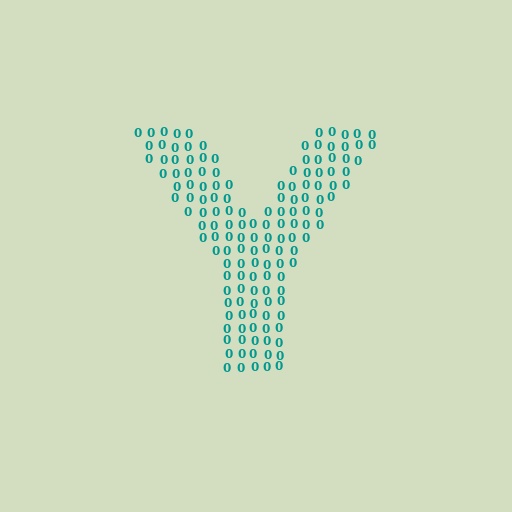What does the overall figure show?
The overall figure shows the letter Y.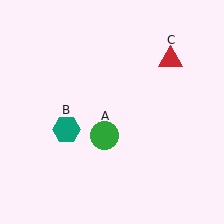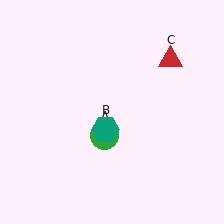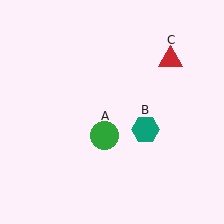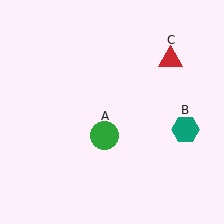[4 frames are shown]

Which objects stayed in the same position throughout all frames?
Green circle (object A) and red triangle (object C) remained stationary.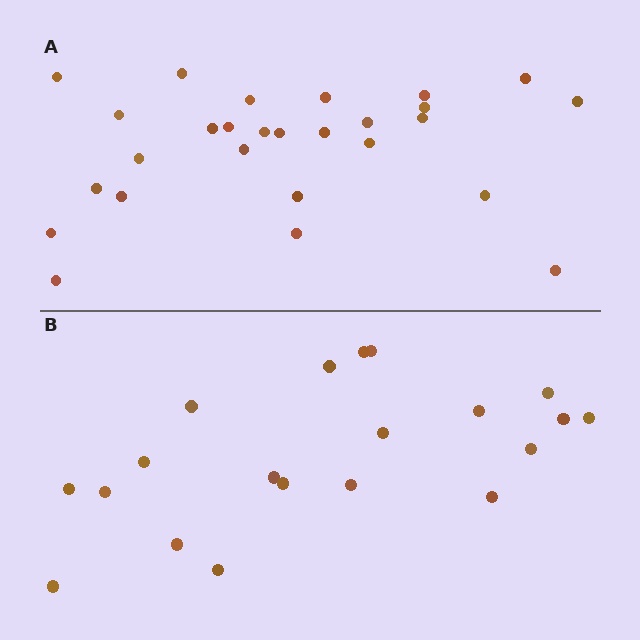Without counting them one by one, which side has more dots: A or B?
Region A (the top region) has more dots.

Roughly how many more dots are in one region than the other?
Region A has roughly 8 or so more dots than region B.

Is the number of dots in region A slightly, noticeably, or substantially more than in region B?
Region A has noticeably more, but not dramatically so. The ratio is roughly 1.4 to 1.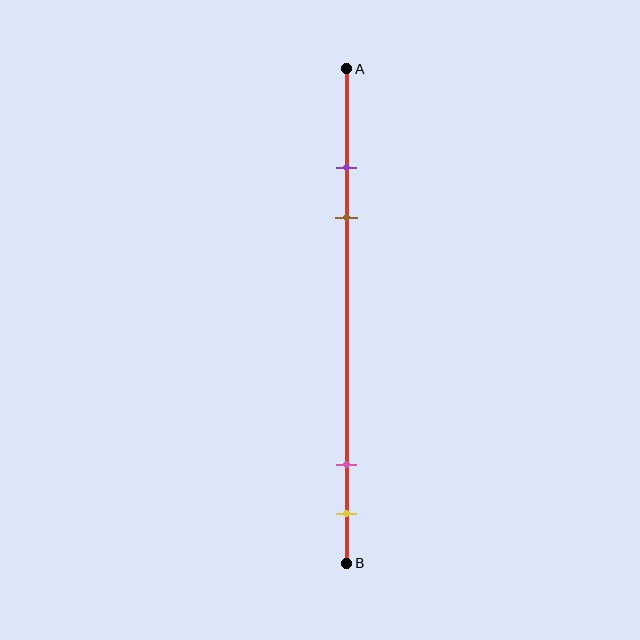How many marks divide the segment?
There are 4 marks dividing the segment.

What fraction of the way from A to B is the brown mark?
The brown mark is approximately 30% (0.3) of the way from A to B.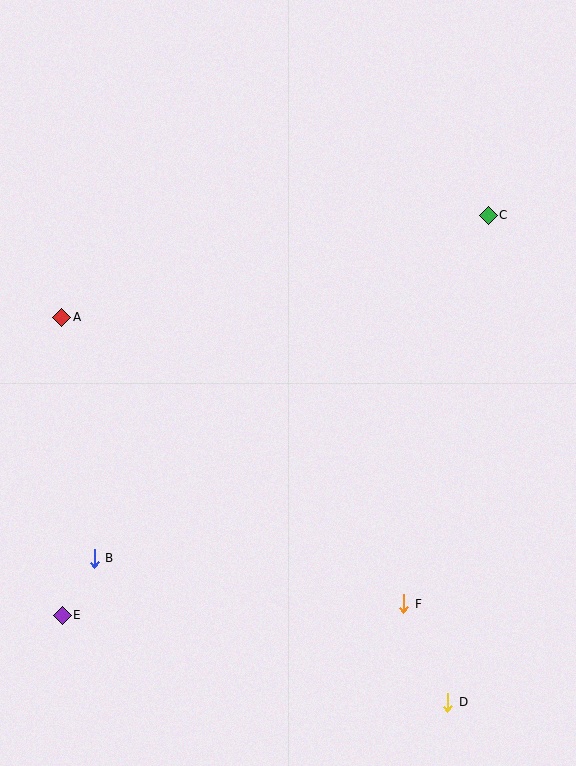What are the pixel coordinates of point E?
Point E is at (62, 615).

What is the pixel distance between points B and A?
The distance between B and A is 243 pixels.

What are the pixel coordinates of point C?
Point C is at (488, 215).